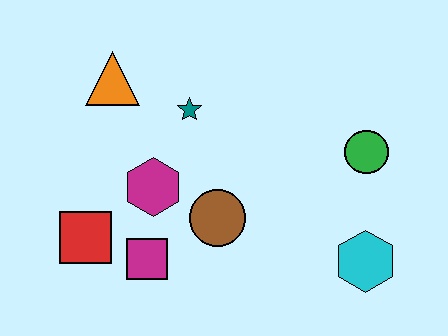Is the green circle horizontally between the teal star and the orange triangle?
No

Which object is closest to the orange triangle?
The teal star is closest to the orange triangle.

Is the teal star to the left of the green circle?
Yes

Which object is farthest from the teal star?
The cyan hexagon is farthest from the teal star.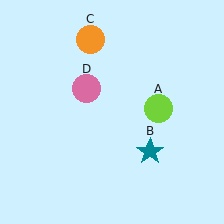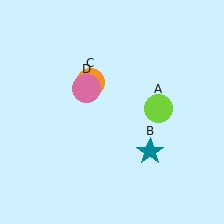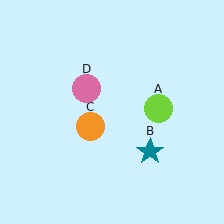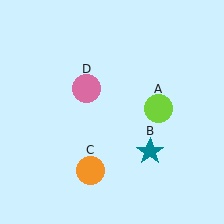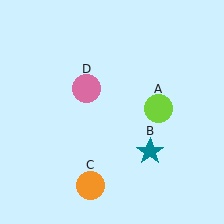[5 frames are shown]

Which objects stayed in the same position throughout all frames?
Lime circle (object A) and teal star (object B) and pink circle (object D) remained stationary.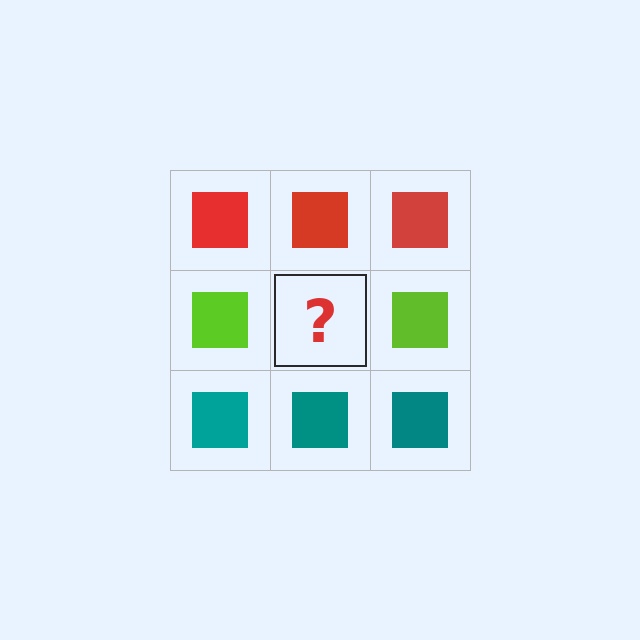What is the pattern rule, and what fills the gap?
The rule is that each row has a consistent color. The gap should be filled with a lime square.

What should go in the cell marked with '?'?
The missing cell should contain a lime square.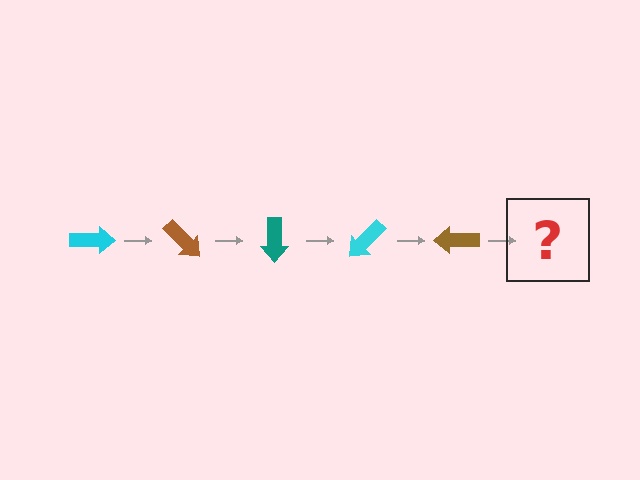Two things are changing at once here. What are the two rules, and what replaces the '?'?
The two rules are that it rotates 45 degrees each step and the color cycles through cyan, brown, and teal. The '?' should be a teal arrow, rotated 225 degrees from the start.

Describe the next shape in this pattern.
It should be a teal arrow, rotated 225 degrees from the start.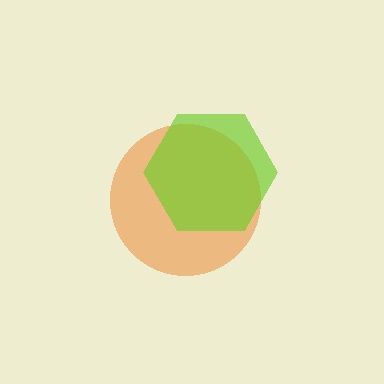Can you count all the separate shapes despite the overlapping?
Yes, there are 2 separate shapes.